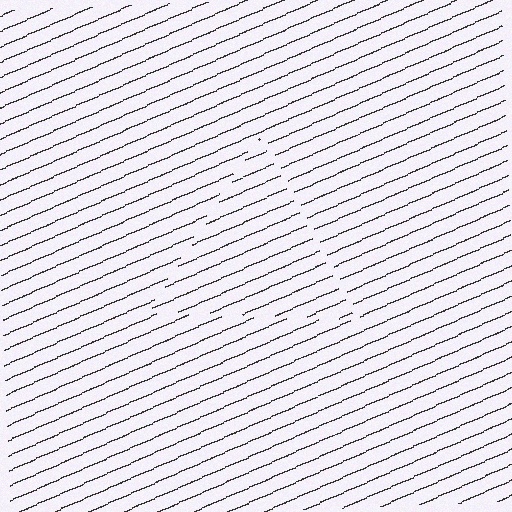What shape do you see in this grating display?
An illusory triangle. The interior of the shape contains the same grating, shifted by half a period — the contour is defined by the phase discontinuity where line-ends from the inner and outer gratings abut.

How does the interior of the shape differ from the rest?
The interior of the shape contains the same grating, shifted by half a period — the contour is defined by the phase discontinuity where line-ends from the inner and outer gratings abut.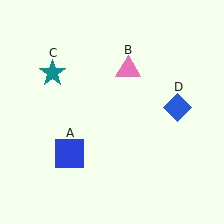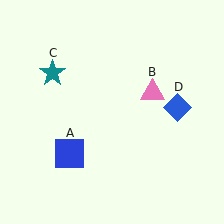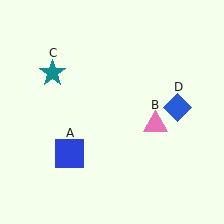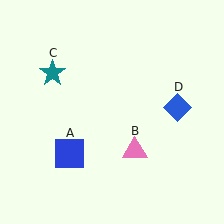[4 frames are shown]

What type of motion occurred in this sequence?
The pink triangle (object B) rotated clockwise around the center of the scene.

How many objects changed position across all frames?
1 object changed position: pink triangle (object B).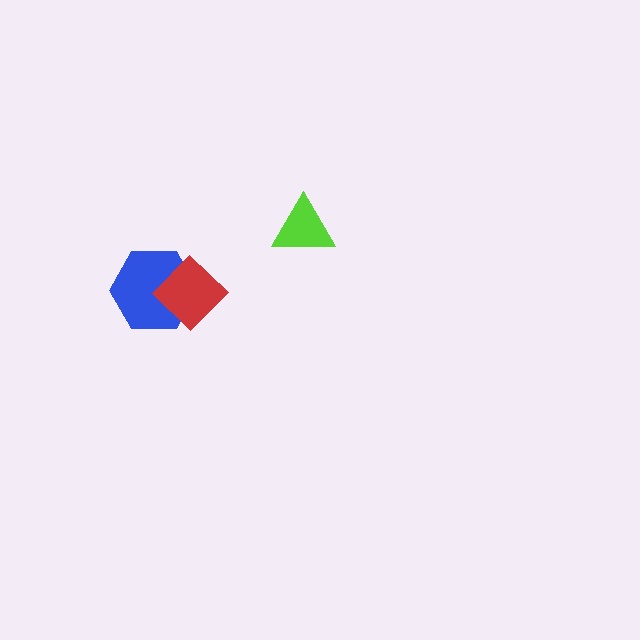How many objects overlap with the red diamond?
1 object overlaps with the red diamond.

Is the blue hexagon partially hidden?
Yes, it is partially covered by another shape.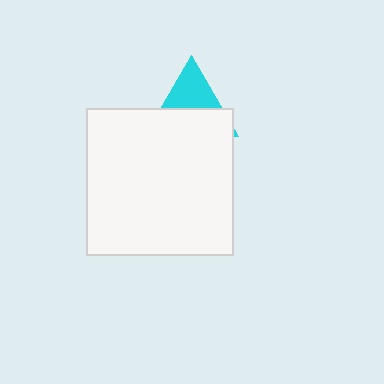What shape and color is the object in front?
The object in front is a white square.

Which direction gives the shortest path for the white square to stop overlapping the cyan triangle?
Moving down gives the shortest separation.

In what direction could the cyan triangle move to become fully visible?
The cyan triangle could move up. That would shift it out from behind the white square entirely.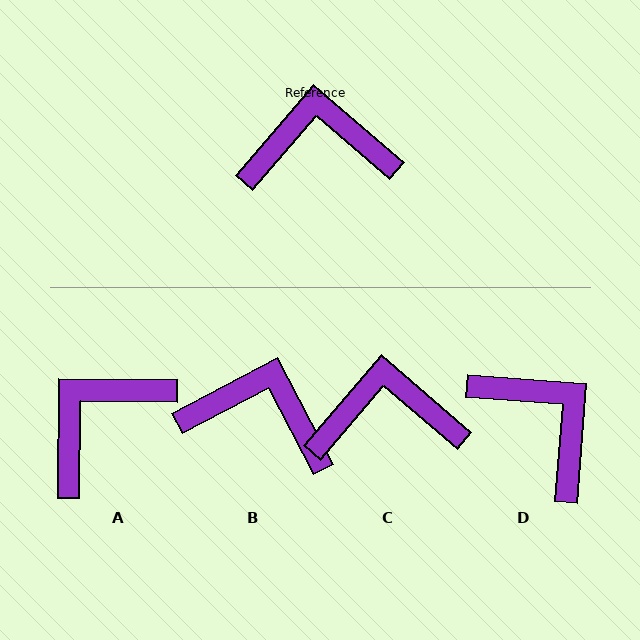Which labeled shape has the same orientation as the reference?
C.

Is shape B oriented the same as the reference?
No, it is off by about 22 degrees.